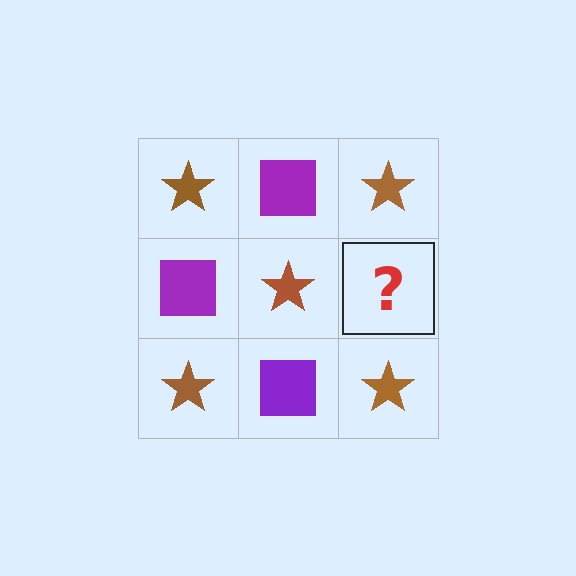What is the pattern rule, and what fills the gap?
The rule is that it alternates brown star and purple square in a checkerboard pattern. The gap should be filled with a purple square.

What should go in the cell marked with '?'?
The missing cell should contain a purple square.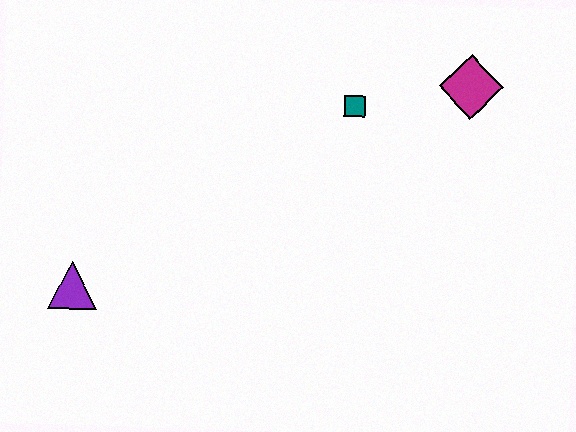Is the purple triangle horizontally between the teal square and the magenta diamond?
No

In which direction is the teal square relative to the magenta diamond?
The teal square is to the left of the magenta diamond.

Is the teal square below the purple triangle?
No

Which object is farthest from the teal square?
The purple triangle is farthest from the teal square.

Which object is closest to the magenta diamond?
The teal square is closest to the magenta diamond.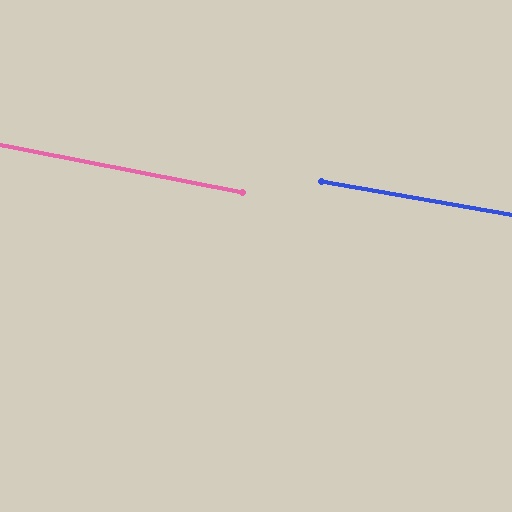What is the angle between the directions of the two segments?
Approximately 1 degree.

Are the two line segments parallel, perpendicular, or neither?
Parallel — their directions differ by only 1.2°.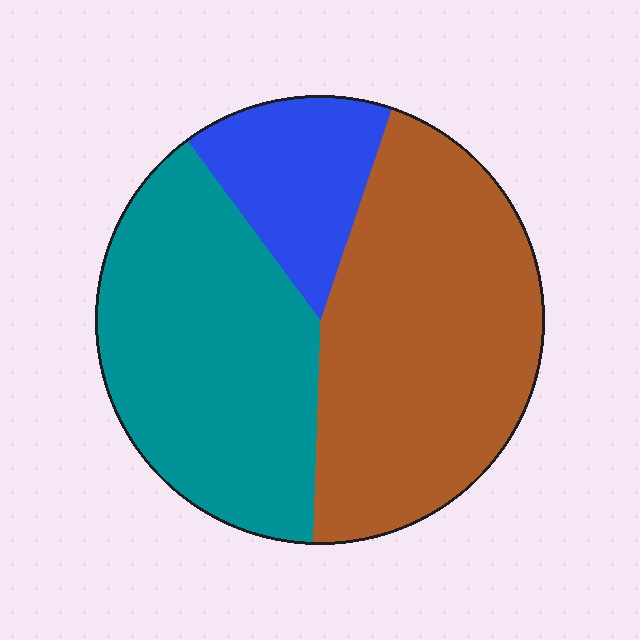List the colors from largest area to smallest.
From largest to smallest: brown, teal, blue.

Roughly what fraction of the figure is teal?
Teal covers 39% of the figure.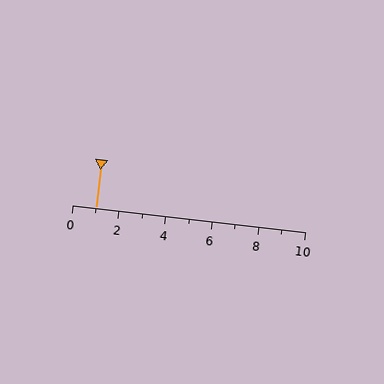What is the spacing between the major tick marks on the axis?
The major ticks are spaced 2 apart.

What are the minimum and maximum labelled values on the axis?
The axis runs from 0 to 10.